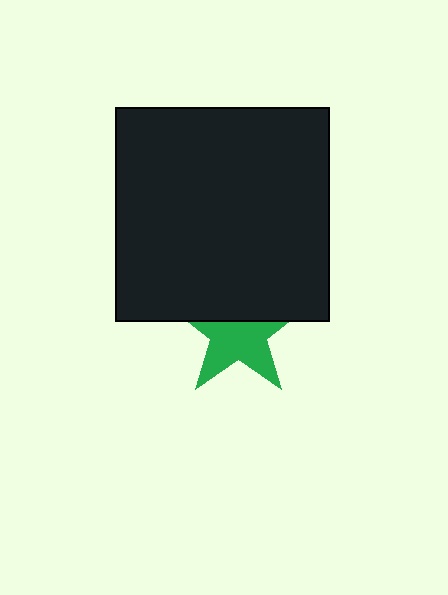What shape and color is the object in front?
The object in front is a black square.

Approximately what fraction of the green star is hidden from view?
Roughly 41% of the green star is hidden behind the black square.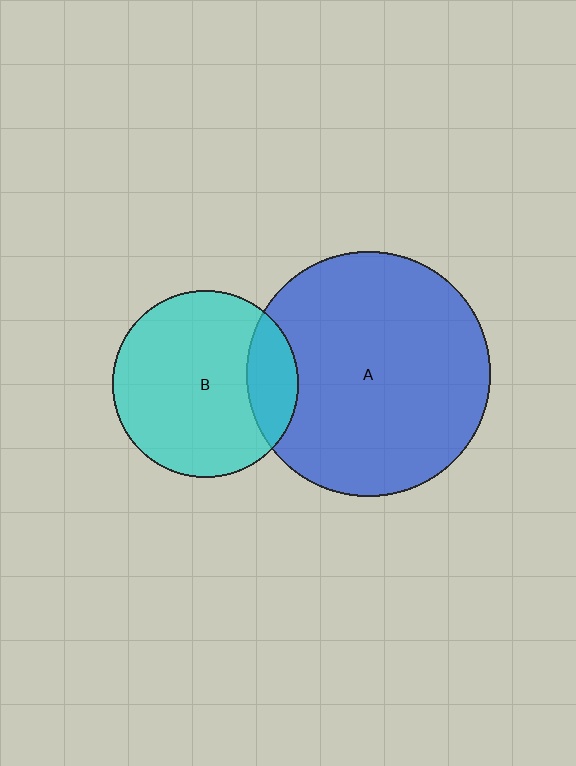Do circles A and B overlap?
Yes.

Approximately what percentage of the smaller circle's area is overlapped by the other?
Approximately 20%.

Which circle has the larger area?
Circle A (blue).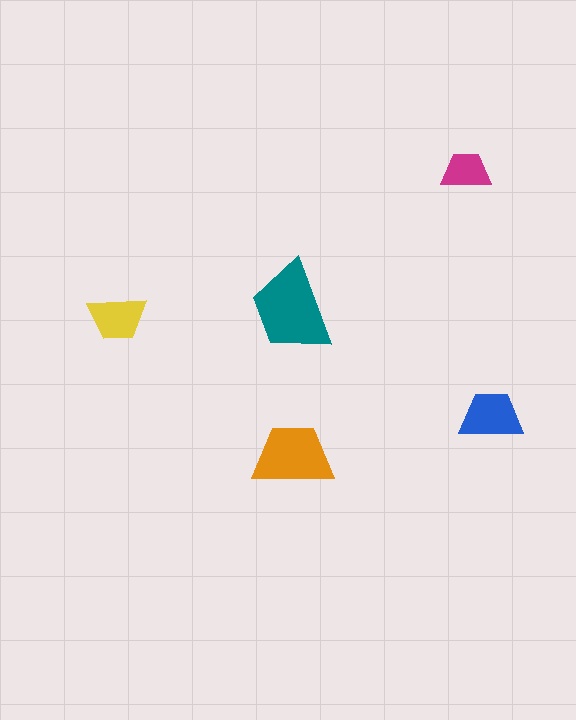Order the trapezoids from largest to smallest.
the teal one, the orange one, the blue one, the yellow one, the magenta one.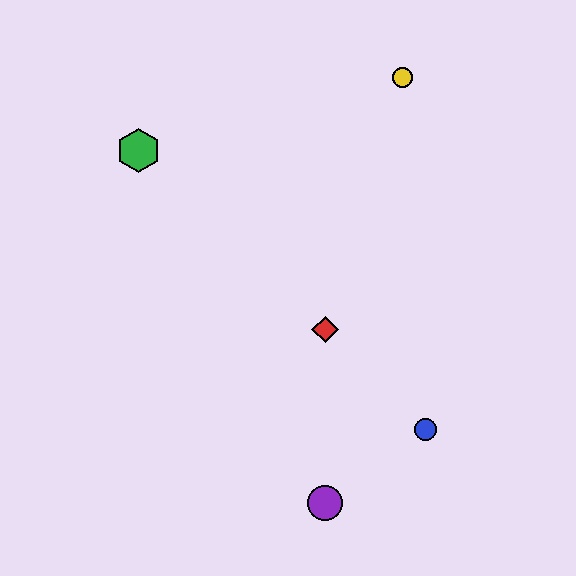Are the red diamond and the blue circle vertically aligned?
No, the red diamond is at x≈325 and the blue circle is at x≈426.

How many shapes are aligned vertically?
2 shapes (the red diamond, the purple circle) are aligned vertically.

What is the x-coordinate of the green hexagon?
The green hexagon is at x≈139.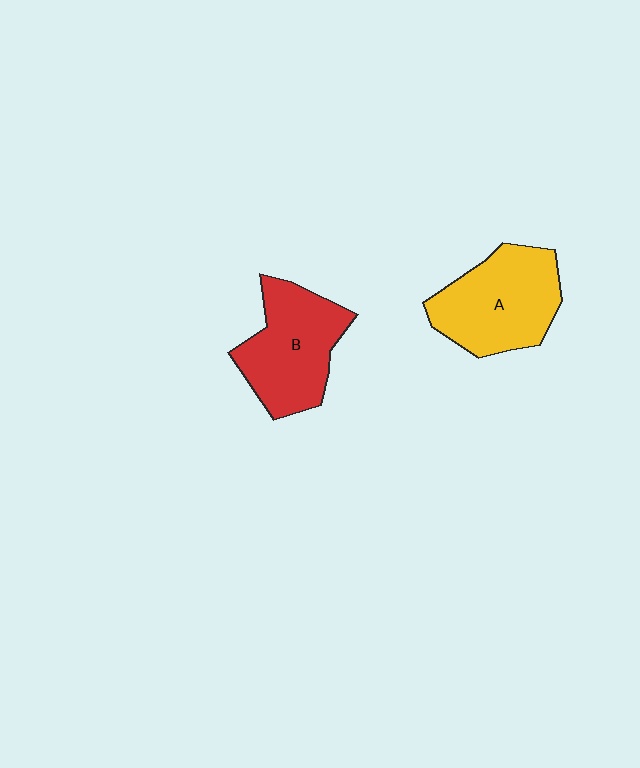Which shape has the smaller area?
Shape B (red).